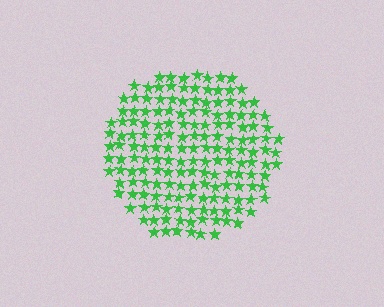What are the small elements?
The small elements are stars.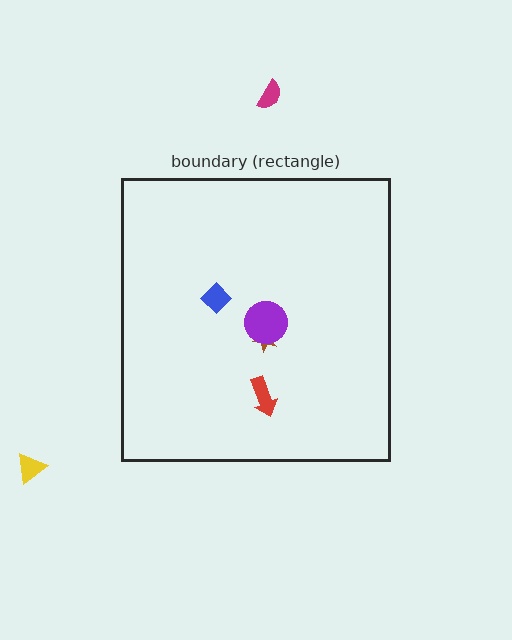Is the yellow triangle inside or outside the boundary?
Outside.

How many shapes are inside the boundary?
4 inside, 2 outside.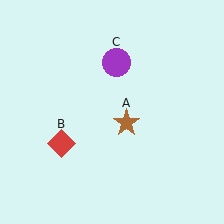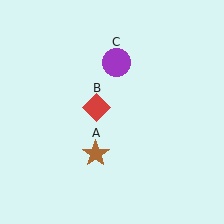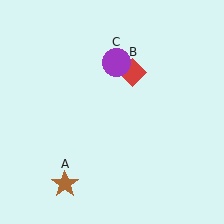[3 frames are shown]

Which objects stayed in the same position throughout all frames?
Purple circle (object C) remained stationary.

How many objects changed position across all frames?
2 objects changed position: brown star (object A), red diamond (object B).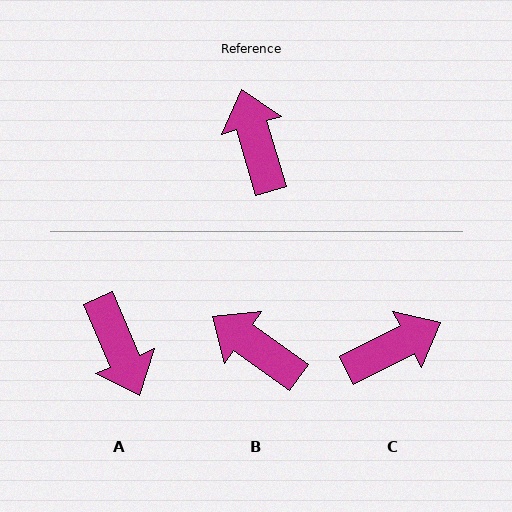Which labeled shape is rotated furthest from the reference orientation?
A, about 173 degrees away.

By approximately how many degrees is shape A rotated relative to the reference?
Approximately 173 degrees clockwise.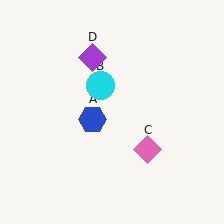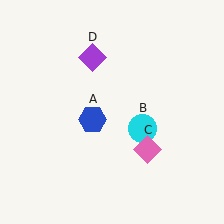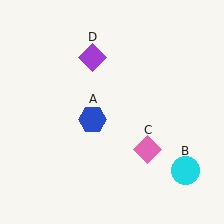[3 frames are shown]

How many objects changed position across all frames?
1 object changed position: cyan circle (object B).